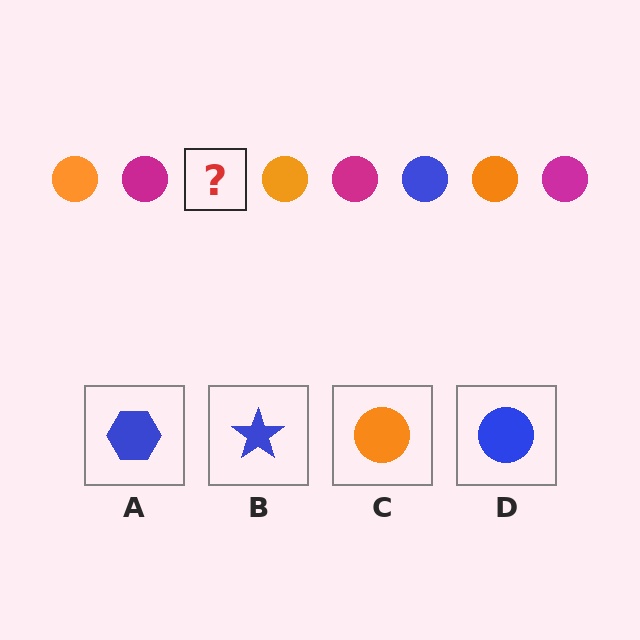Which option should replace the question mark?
Option D.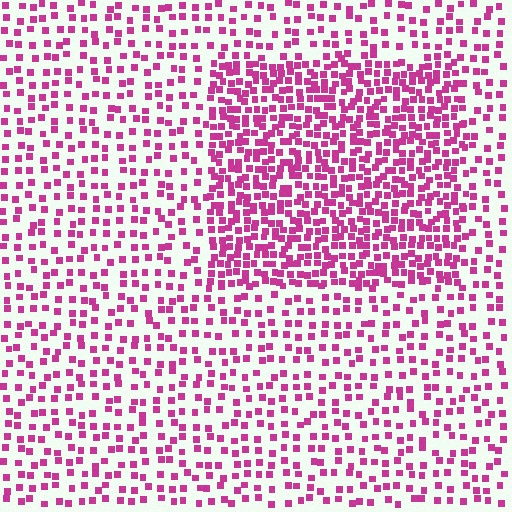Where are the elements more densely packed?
The elements are more densely packed inside the rectangle boundary.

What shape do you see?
I see a rectangle.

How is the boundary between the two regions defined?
The boundary is defined by a change in element density (approximately 2.1x ratio). All elements are the same color, size, and shape.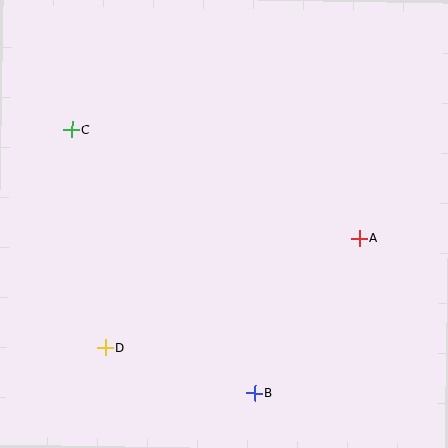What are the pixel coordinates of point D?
Point D is at (105, 348).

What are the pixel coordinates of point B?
Point B is at (254, 393).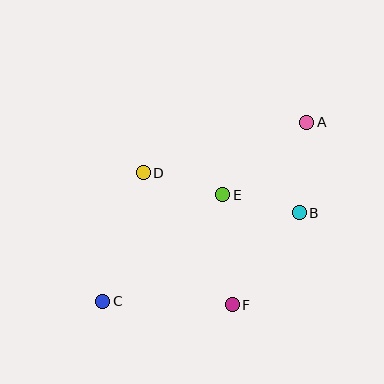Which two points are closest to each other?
Points B and E are closest to each other.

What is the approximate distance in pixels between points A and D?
The distance between A and D is approximately 171 pixels.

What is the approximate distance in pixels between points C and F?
The distance between C and F is approximately 130 pixels.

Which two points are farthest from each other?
Points A and C are farthest from each other.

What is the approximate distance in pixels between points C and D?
The distance between C and D is approximately 135 pixels.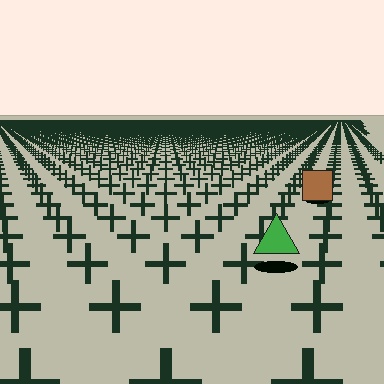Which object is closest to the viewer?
The green triangle is closest. The texture marks near it are larger and more spread out.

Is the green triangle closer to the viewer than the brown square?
Yes. The green triangle is closer — you can tell from the texture gradient: the ground texture is coarser near it.